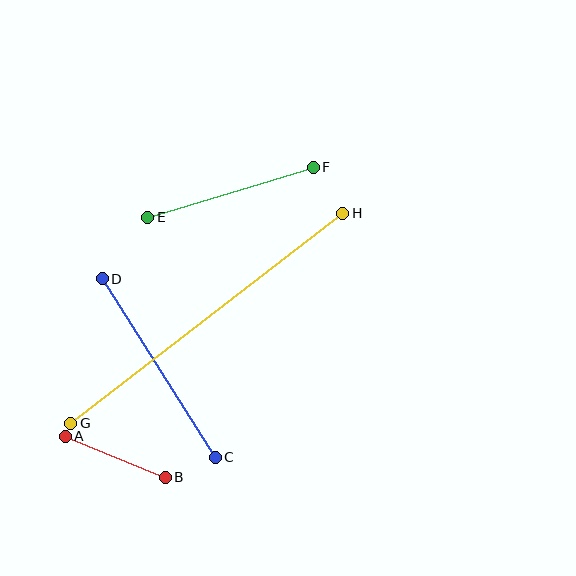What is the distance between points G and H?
The distance is approximately 344 pixels.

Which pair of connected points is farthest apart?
Points G and H are farthest apart.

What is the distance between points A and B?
The distance is approximately 108 pixels.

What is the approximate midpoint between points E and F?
The midpoint is at approximately (230, 192) pixels.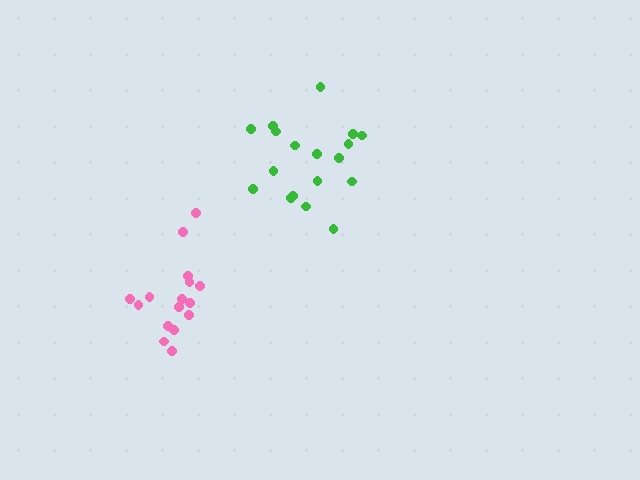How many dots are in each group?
Group 1: 18 dots, Group 2: 16 dots (34 total).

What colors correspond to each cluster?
The clusters are colored: green, pink.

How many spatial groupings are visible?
There are 2 spatial groupings.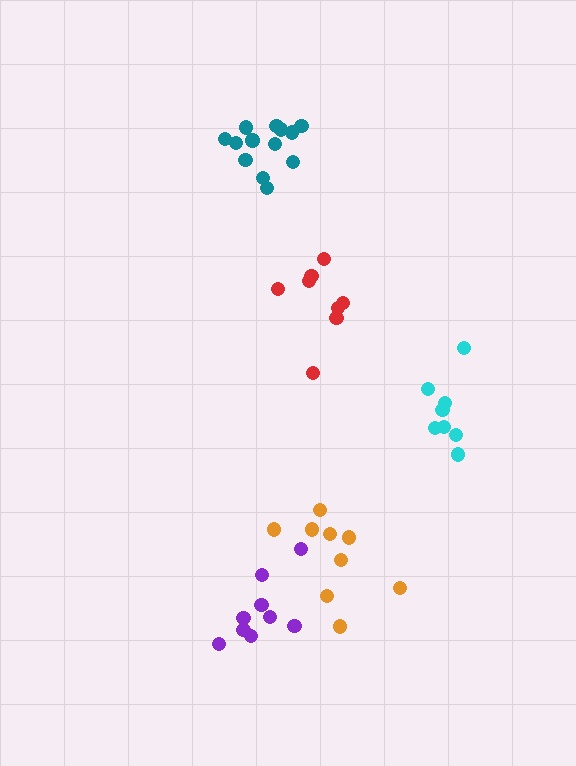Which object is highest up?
The teal cluster is topmost.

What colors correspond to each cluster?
The clusters are colored: purple, orange, teal, red, cyan.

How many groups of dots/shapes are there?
There are 5 groups.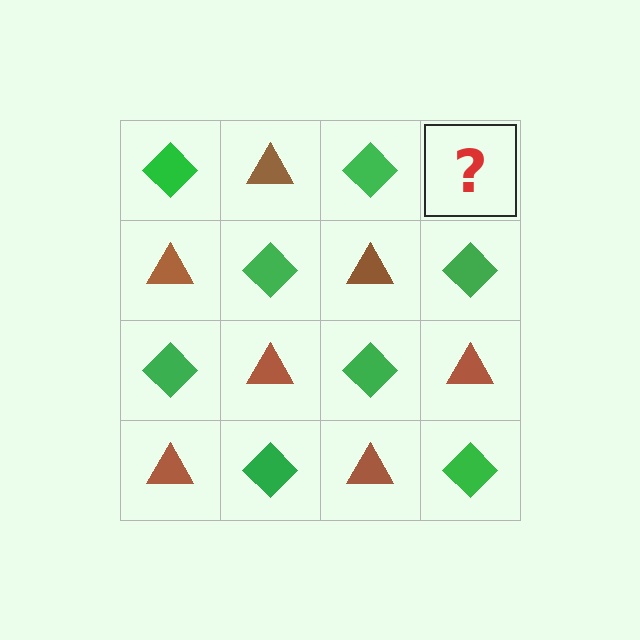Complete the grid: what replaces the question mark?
The question mark should be replaced with a brown triangle.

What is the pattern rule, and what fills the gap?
The rule is that it alternates green diamond and brown triangle in a checkerboard pattern. The gap should be filled with a brown triangle.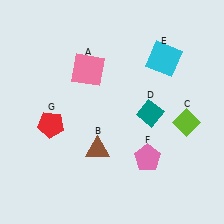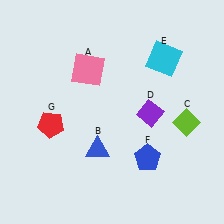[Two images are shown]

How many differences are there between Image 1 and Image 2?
There are 3 differences between the two images.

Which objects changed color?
B changed from brown to blue. D changed from teal to purple. F changed from pink to blue.